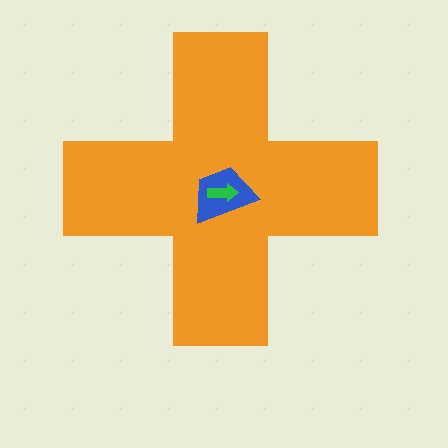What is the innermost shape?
The green arrow.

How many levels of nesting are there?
3.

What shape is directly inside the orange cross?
The blue trapezoid.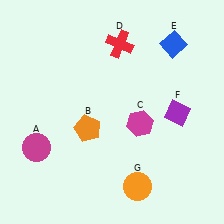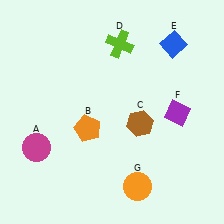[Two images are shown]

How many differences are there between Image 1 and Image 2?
There are 2 differences between the two images.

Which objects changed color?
C changed from magenta to brown. D changed from red to lime.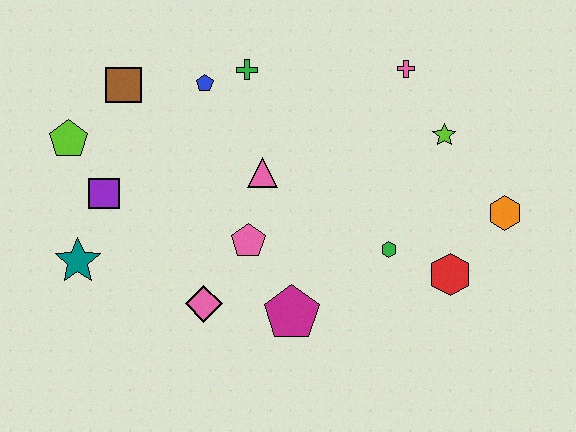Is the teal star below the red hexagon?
No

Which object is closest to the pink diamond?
The pink pentagon is closest to the pink diamond.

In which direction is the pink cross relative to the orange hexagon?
The pink cross is above the orange hexagon.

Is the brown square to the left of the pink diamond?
Yes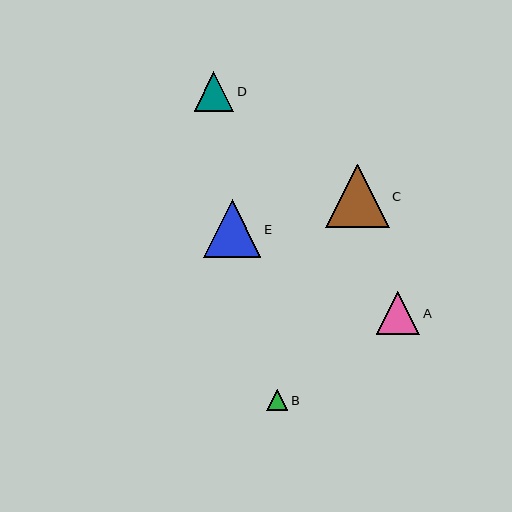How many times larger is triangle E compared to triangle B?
Triangle E is approximately 2.8 times the size of triangle B.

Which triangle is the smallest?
Triangle B is the smallest with a size of approximately 21 pixels.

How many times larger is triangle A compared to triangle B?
Triangle A is approximately 2.1 times the size of triangle B.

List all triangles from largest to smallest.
From largest to smallest: C, E, A, D, B.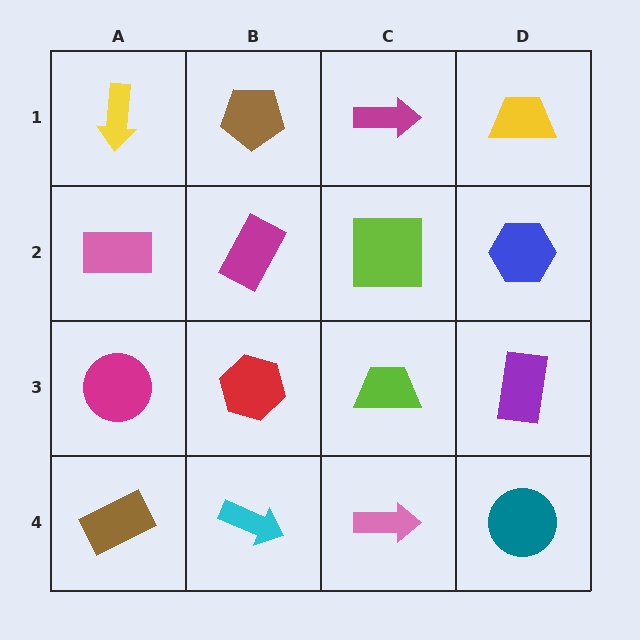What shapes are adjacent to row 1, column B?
A magenta rectangle (row 2, column B), a yellow arrow (row 1, column A), a magenta arrow (row 1, column C).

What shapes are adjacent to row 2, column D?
A yellow trapezoid (row 1, column D), a purple rectangle (row 3, column D), a lime square (row 2, column C).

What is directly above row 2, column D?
A yellow trapezoid.